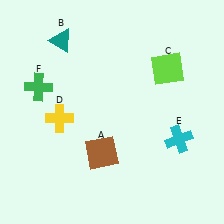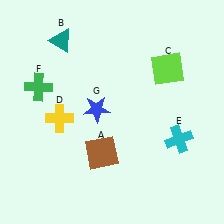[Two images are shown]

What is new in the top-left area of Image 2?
A blue star (G) was added in the top-left area of Image 2.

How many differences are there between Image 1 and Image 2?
There is 1 difference between the two images.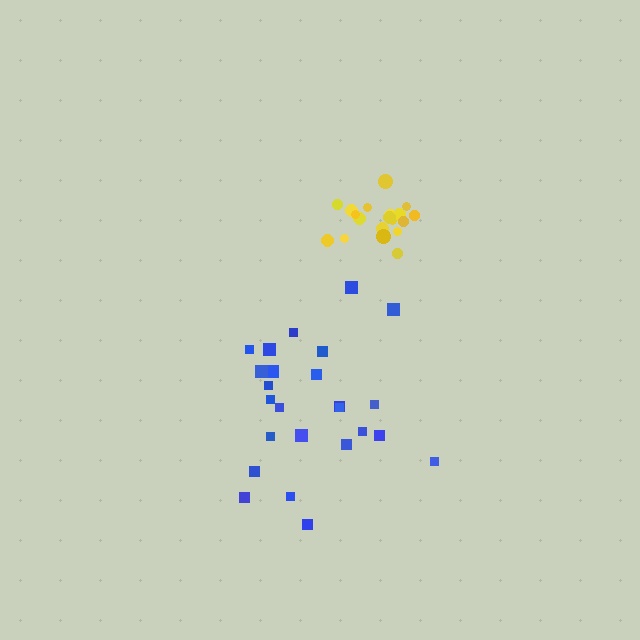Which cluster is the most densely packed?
Yellow.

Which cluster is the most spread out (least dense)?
Blue.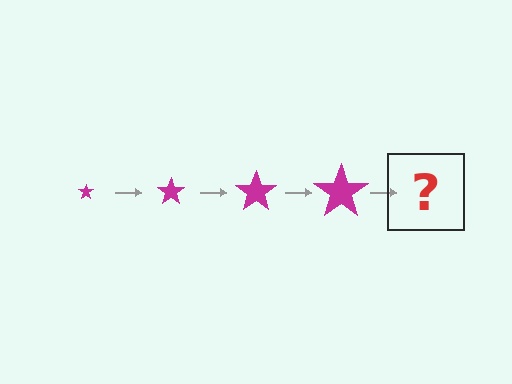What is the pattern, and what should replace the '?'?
The pattern is that the star gets progressively larger each step. The '?' should be a magenta star, larger than the previous one.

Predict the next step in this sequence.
The next step is a magenta star, larger than the previous one.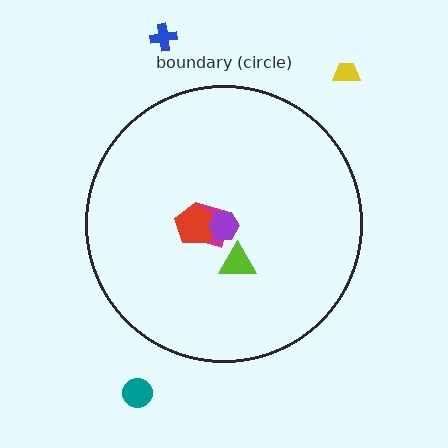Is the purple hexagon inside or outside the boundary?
Inside.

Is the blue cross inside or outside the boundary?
Outside.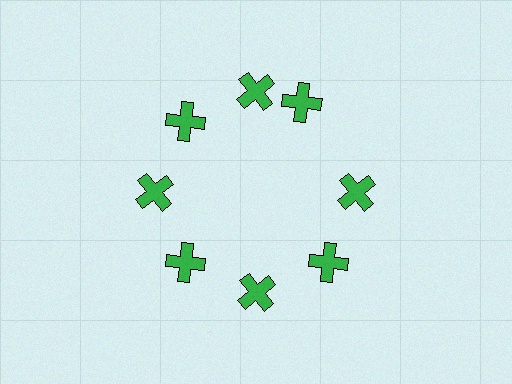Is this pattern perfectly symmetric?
No. The 8 green crosses are arranged in a ring, but one element near the 2 o'clock position is rotated out of alignment along the ring, breaking the 8-fold rotational symmetry.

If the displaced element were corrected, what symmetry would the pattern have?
It would have 8-fold rotational symmetry — the pattern would map onto itself every 45 degrees.